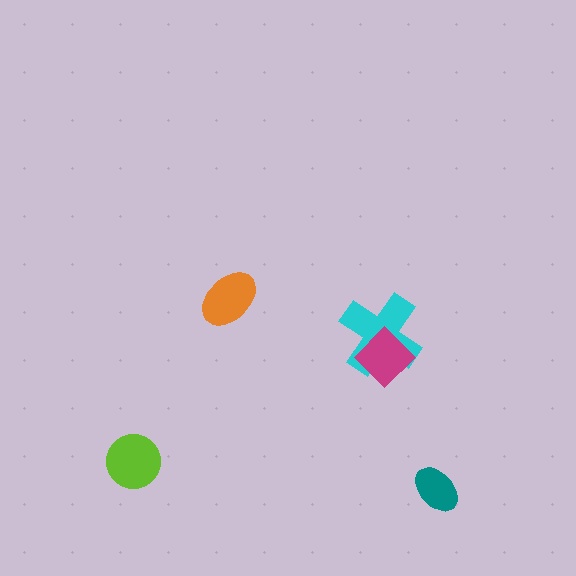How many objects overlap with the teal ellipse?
0 objects overlap with the teal ellipse.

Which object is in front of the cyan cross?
The magenta diamond is in front of the cyan cross.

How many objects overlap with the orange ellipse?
0 objects overlap with the orange ellipse.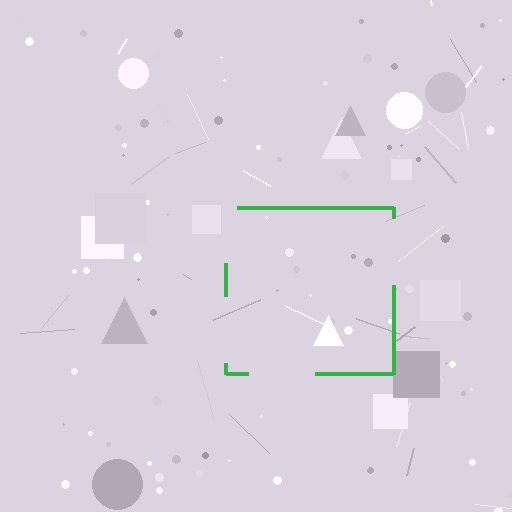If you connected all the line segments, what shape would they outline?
They would outline a square.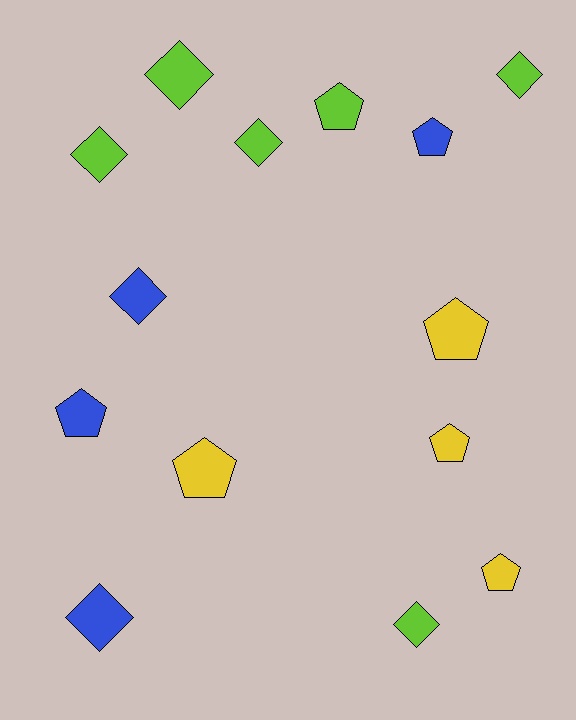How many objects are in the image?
There are 14 objects.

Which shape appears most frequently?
Diamond, with 7 objects.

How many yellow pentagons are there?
There are 4 yellow pentagons.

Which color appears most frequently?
Lime, with 6 objects.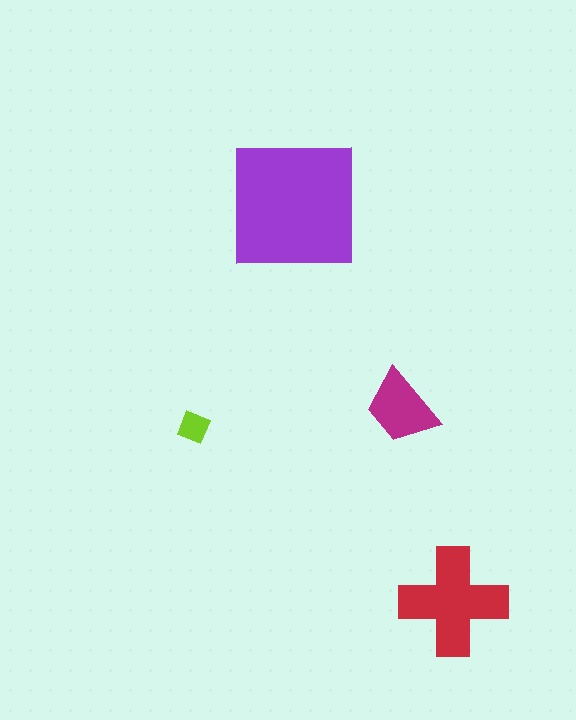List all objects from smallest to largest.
The lime diamond, the magenta trapezoid, the red cross, the purple square.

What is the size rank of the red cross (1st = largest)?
2nd.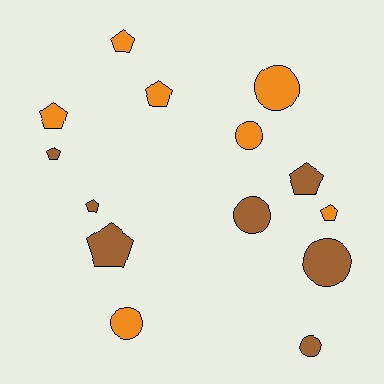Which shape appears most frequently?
Pentagon, with 8 objects.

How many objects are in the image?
There are 14 objects.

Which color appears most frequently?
Brown, with 7 objects.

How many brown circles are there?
There are 3 brown circles.